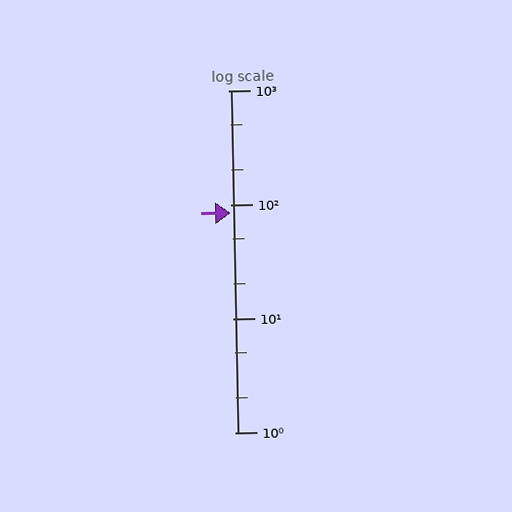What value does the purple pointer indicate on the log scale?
The pointer indicates approximately 85.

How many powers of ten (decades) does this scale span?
The scale spans 3 decades, from 1 to 1000.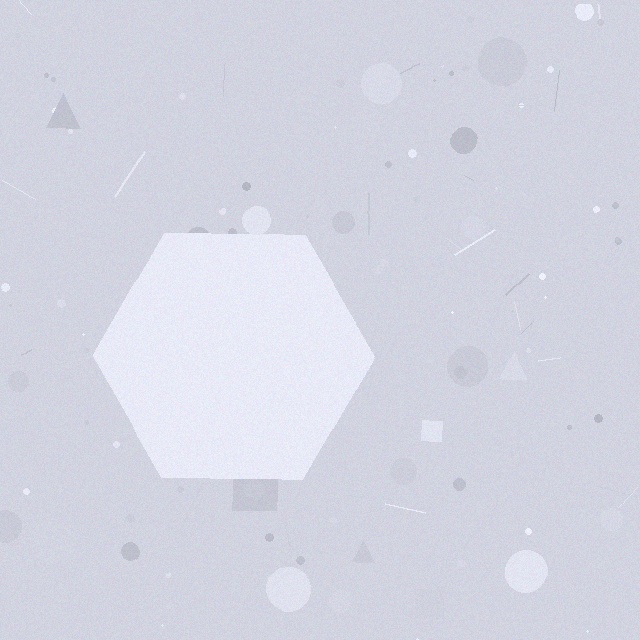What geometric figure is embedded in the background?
A hexagon is embedded in the background.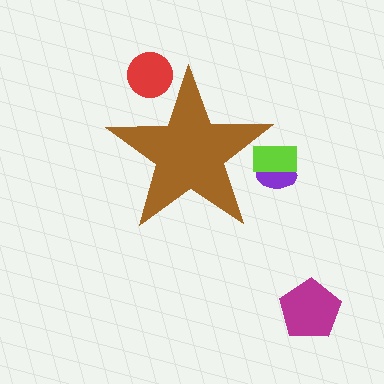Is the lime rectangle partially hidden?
Yes, the lime rectangle is partially hidden behind the brown star.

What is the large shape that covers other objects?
A brown star.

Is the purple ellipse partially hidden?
Yes, the purple ellipse is partially hidden behind the brown star.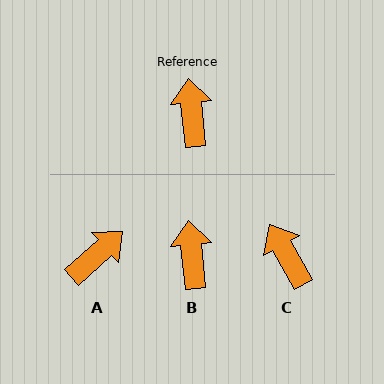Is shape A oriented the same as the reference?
No, it is off by about 53 degrees.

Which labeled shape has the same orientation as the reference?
B.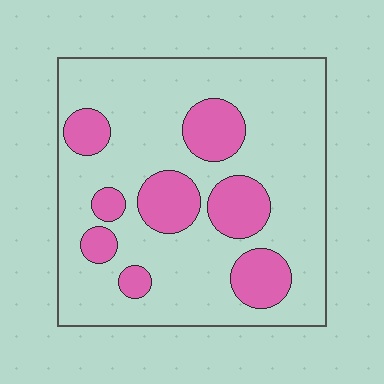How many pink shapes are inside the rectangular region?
8.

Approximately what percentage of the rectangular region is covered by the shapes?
Approximately 25%.